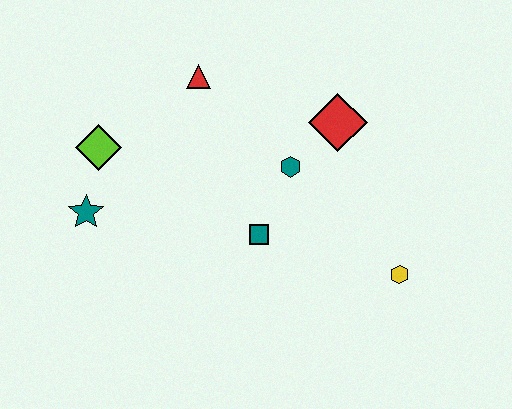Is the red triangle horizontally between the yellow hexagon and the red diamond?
No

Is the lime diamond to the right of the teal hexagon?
No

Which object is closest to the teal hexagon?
The red diamond is closest to the teal hexagon.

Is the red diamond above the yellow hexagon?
Yes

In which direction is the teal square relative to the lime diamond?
The teal square is to the right of the lime diamond.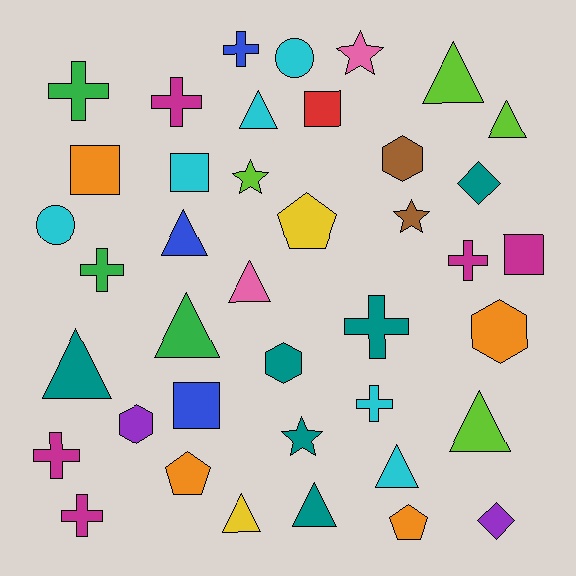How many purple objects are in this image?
There are 2 purple objects.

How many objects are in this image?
There are 40 objects.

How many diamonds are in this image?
There are 2 diamonds.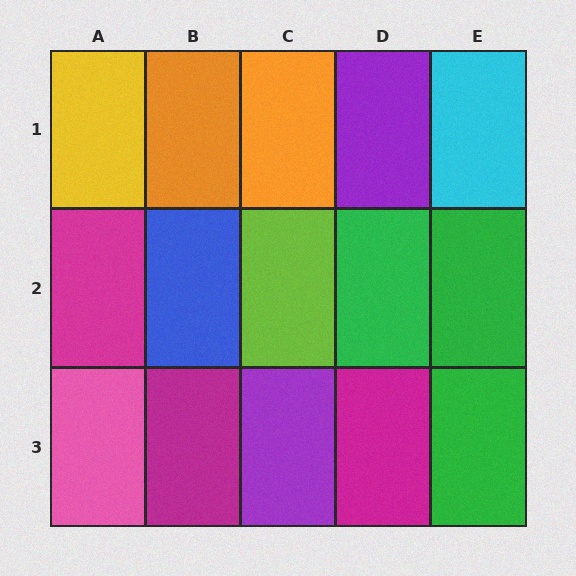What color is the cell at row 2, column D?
Green.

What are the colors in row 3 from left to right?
Pink, magenta, purple, magenta, green.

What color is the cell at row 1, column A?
Yellow.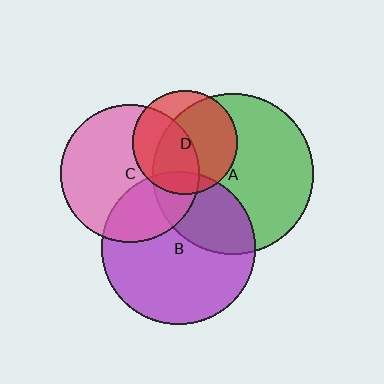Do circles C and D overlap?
Yes.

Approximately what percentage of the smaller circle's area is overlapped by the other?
Approximately 50%.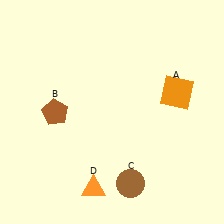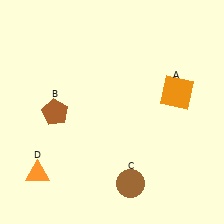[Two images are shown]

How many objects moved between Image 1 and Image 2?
1 object moved between the two images.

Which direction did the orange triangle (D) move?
The orange triangle (D) moved left.